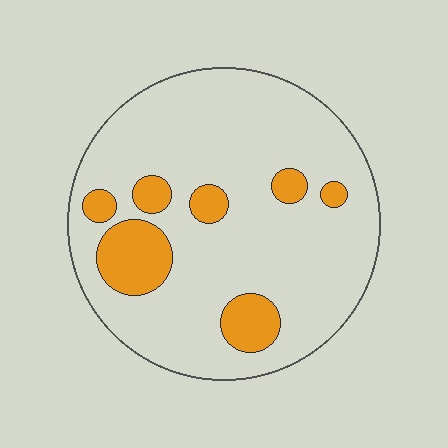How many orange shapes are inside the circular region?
7.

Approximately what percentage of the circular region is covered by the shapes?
Approximately 15%.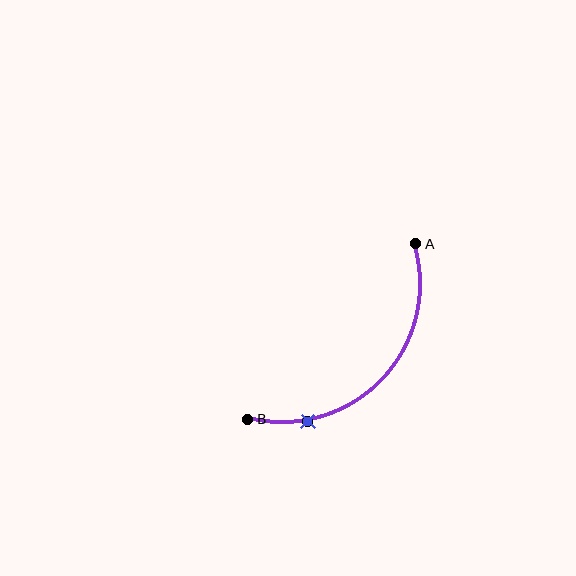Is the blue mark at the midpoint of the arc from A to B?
No. The blue mark lies on the arc but is closer to endpoint B. The arc midpoint would be at the point on the curve equidistant along the arc from both A and B.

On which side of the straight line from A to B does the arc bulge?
The arc bulges below and to the right of the straight line connecting A and B.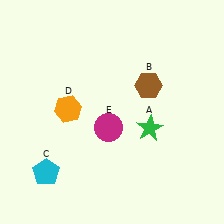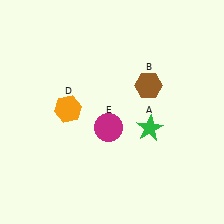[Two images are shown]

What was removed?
The cyan pentagon (C) was removed in Image 2.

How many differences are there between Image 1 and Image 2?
There is 1 difference between the two images.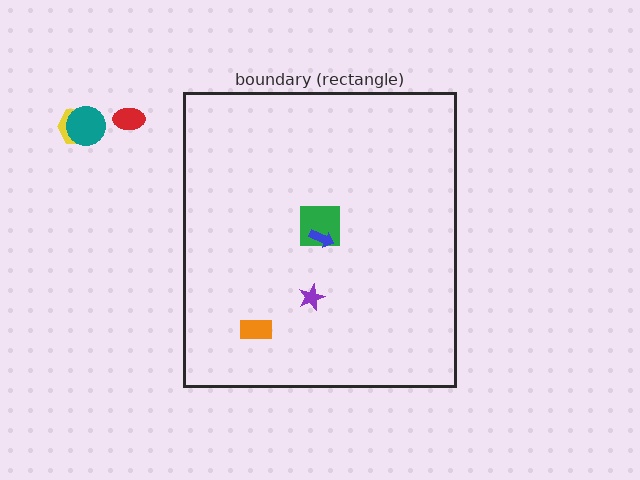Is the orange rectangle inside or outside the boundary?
Inside.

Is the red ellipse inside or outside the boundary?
Outside.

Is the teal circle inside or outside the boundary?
Outside.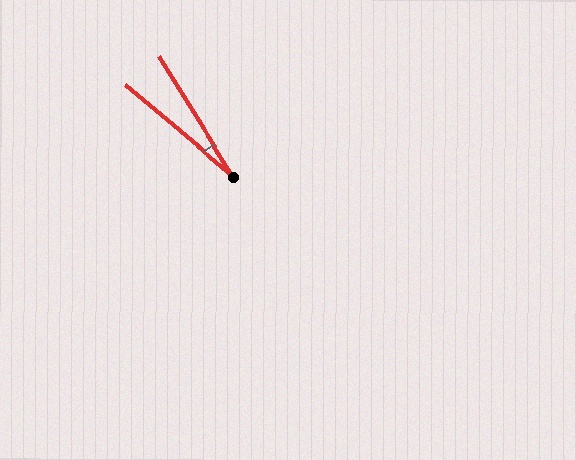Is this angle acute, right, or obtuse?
It is acute.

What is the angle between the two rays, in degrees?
Approximately 18 degrees.